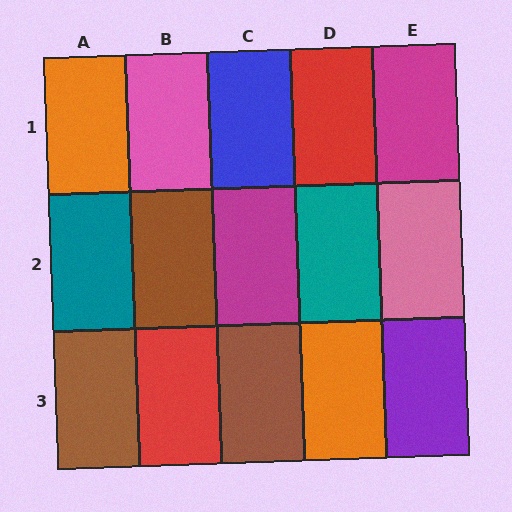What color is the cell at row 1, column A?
Orange.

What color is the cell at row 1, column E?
Magenta.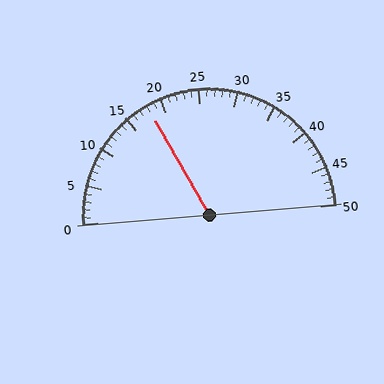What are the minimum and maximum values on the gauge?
The gauge ranges from 0 to 50.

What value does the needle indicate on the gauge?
The needle indicates approximately 18.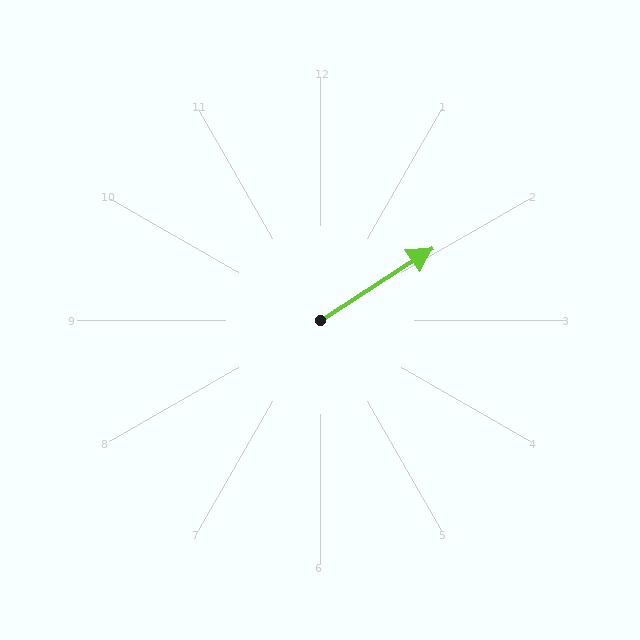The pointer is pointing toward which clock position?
Roughly 2 o'clock.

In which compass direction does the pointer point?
Northeast.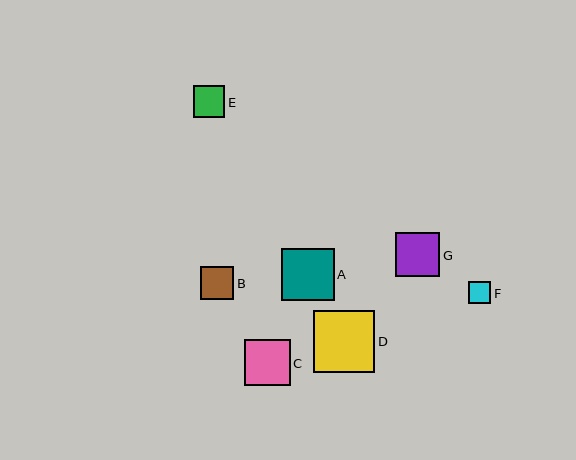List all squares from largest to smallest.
From largest to smallest: D, A, C, G, B, E, F.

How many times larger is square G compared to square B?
Square G is approximately 1.3 times the size of square B.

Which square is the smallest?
Square F is the smallest with a size of approximately 22 pixels.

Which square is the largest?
Square D is the largest with a size of approximately 61 pixels.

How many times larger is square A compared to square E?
Square A is approximately 1.7 times the size of square E.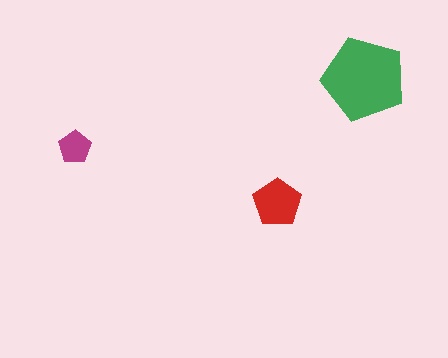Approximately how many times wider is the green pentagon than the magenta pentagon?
About 2.5 times wider.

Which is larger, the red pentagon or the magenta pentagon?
The red one.